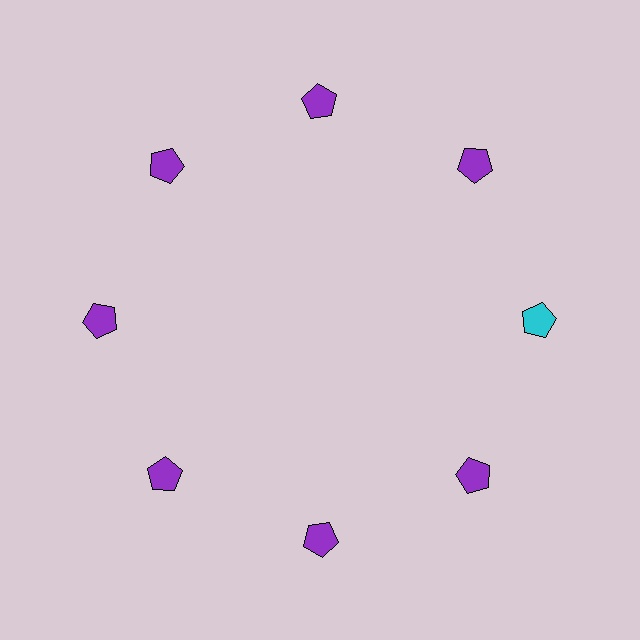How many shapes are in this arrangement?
There are 8 shapes arranged in a ring pattern.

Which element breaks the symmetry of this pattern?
The cyan pentagon at roughly the 3 o'clock position breaks the symmetry. All other shapes are purple pentagons.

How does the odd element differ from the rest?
It has a different color: cyan instead of purple.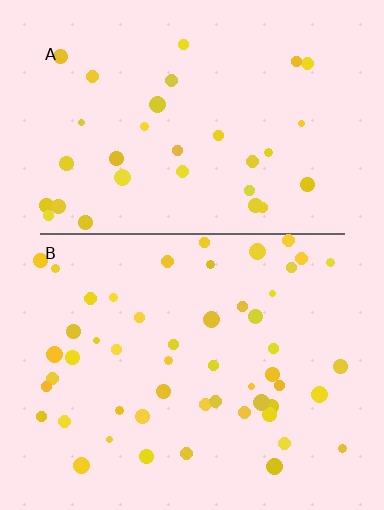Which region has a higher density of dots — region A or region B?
B (the bottom).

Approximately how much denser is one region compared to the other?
Approximately 1.7× — region B over region A.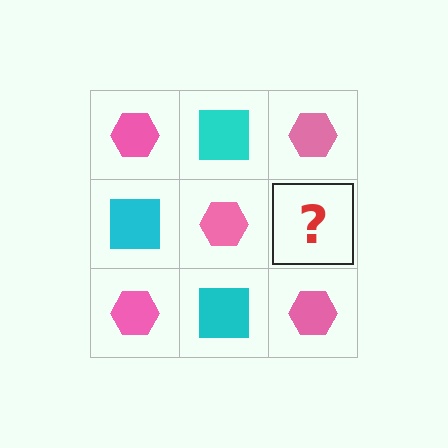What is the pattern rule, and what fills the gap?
The rule is that it alternates pink hexagon and cyan square in a checkerboard pattern. The gap should be filled with a cyan square.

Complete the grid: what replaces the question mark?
The question mark should be replaced with a cyan square.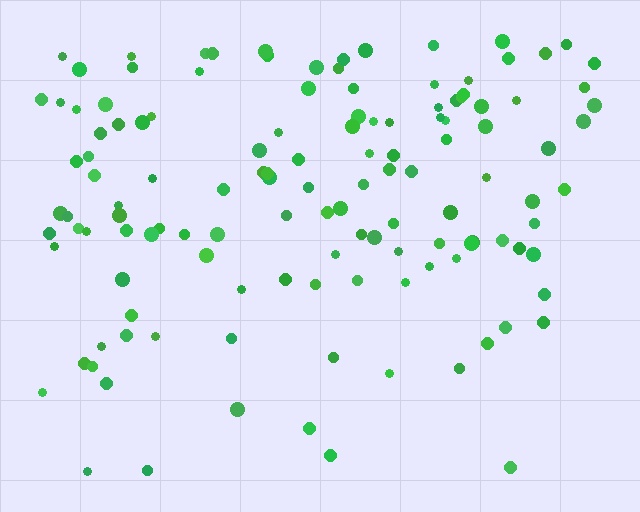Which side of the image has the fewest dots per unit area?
The bottom.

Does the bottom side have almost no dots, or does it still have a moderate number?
Still a moderate number, just noticeably fewer than the top.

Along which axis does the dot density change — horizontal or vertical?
Vertical.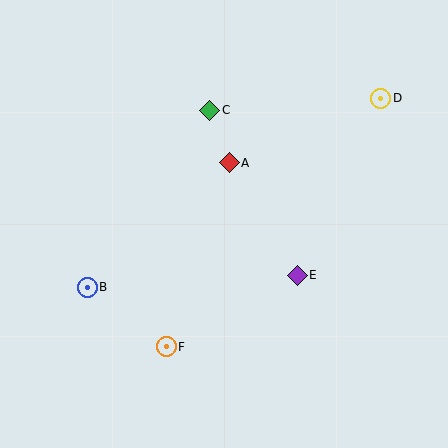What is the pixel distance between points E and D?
The distance between E and D is 196 pixels.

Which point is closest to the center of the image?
Point A at (229, 163) is closest to the center.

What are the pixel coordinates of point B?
Point B is at (87, 287).